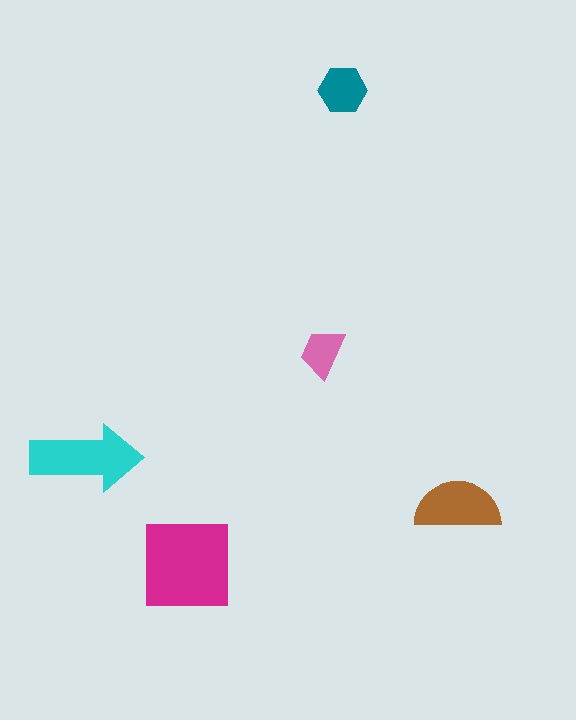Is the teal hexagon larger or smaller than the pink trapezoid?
Larger.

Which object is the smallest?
The pink trapezoid.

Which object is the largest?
The magenta square.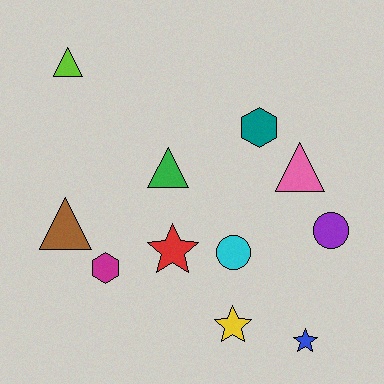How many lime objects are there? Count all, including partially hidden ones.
There is 1 lime object.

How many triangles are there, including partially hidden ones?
There are 4 triangles.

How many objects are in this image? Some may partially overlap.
There are 11 objects.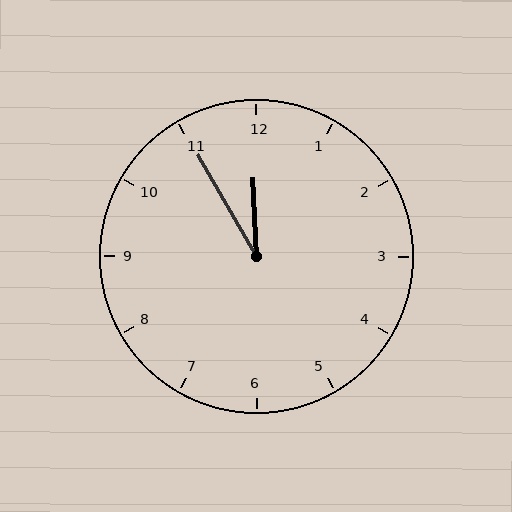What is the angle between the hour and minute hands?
Approximately 28 degrees.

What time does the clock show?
11:55.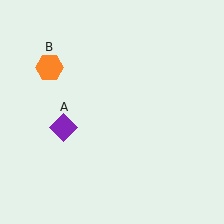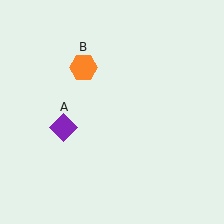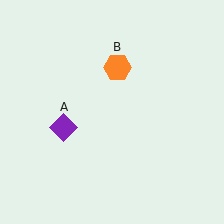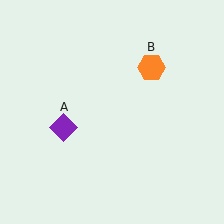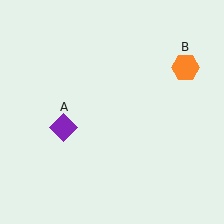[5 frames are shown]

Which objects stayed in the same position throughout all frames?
Purple diamond (object A) remained stationary.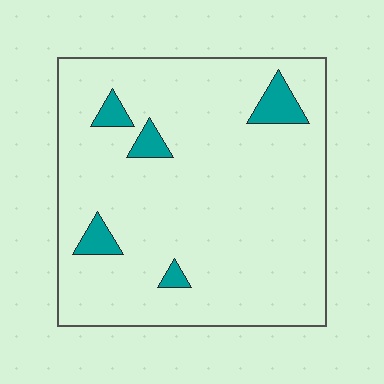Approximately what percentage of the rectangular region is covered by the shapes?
Approximately 5%.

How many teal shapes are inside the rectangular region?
5.